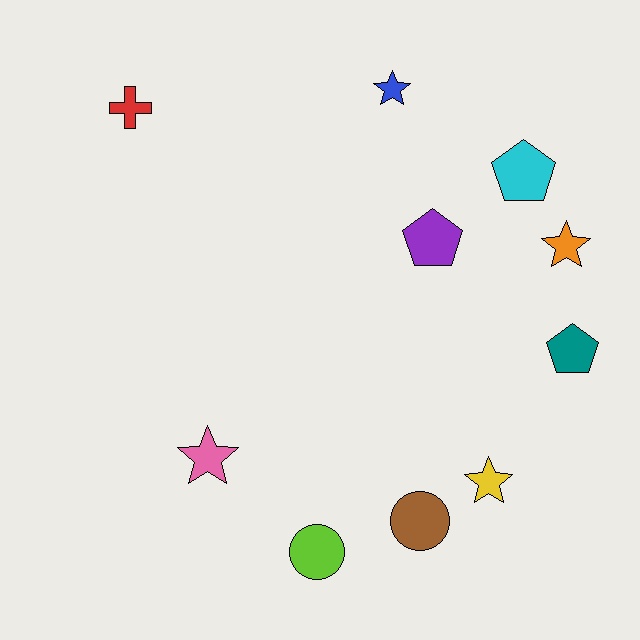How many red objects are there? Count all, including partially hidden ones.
There is 1 red object.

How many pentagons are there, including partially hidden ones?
There are 3 pentagons.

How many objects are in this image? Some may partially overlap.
There are 10 objects.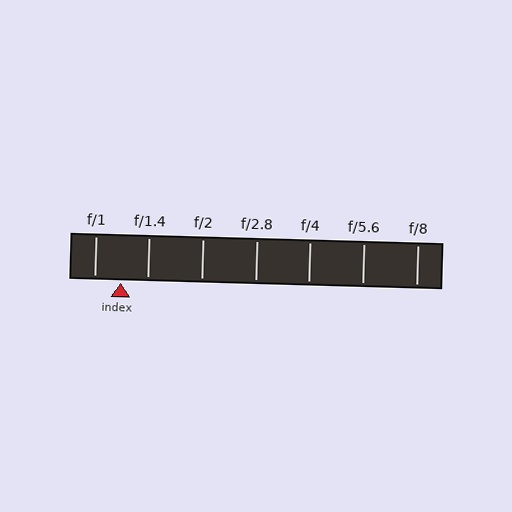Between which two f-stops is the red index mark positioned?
The index mark is between f/1 and f/1.4.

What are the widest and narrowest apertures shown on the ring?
The widest aperture shown is f/1 and the narrowest is f/8.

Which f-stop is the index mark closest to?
The index mark is closest to f/1.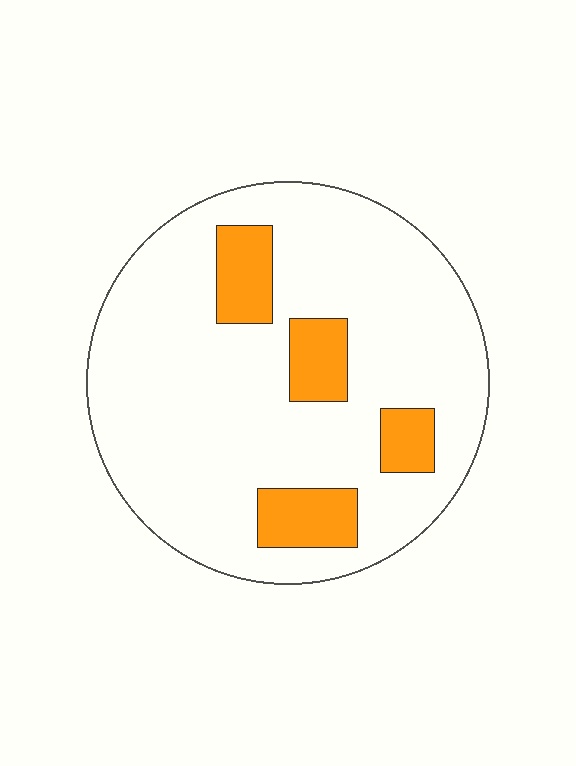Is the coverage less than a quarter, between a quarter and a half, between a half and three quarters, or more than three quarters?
Less than a quarter.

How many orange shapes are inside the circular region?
4.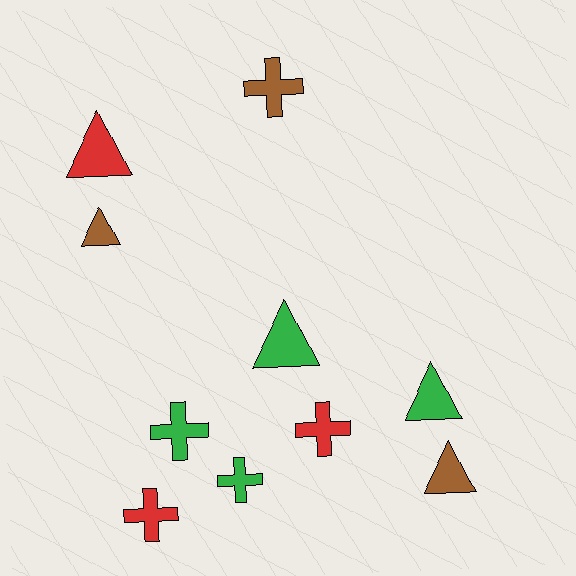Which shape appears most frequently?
Cross, with 5 objects.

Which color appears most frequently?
Green, with 4 objects.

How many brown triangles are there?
There are 2 brown triangles.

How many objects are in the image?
There are 10 objects.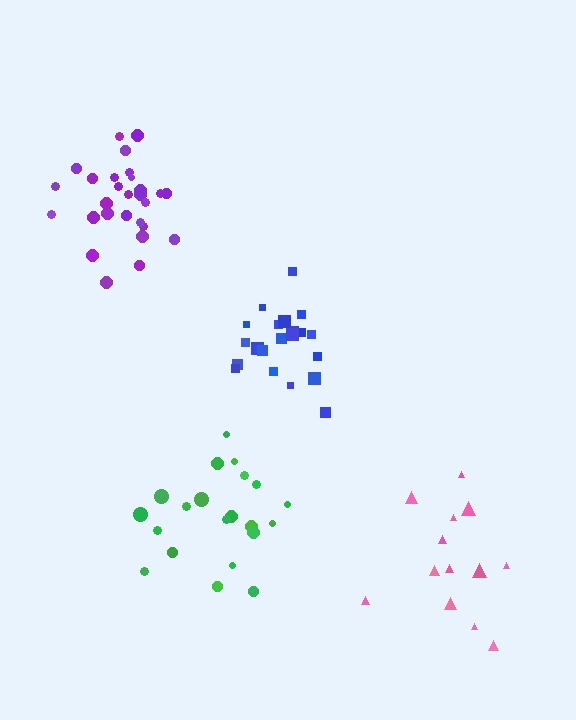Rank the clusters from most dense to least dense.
blue, purple, green, pink.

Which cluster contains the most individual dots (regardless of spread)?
Purple (29).